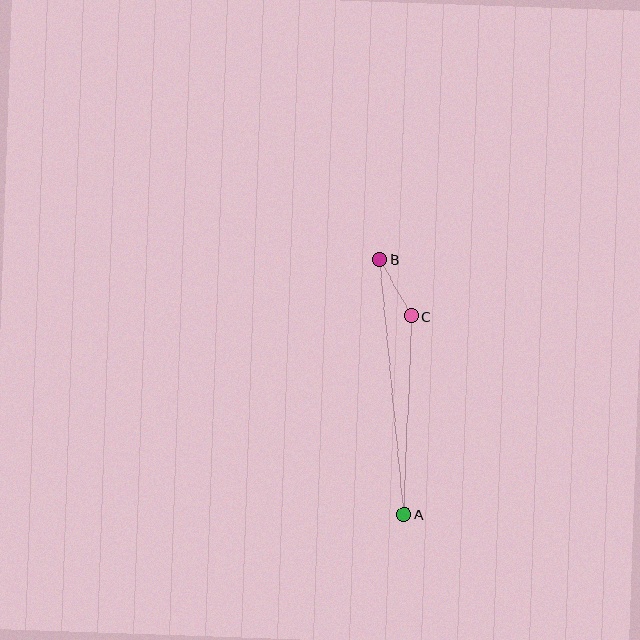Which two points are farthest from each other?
Points A and B are farthest from each other.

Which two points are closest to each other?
Points B and C are closest to each other.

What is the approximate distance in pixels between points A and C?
The distance between A and C is approximately 198 pixels.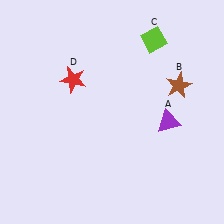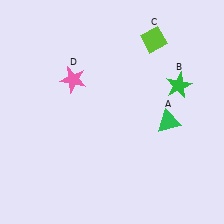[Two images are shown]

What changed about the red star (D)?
In Image 1, D is red. In Image 2, it changed to pink.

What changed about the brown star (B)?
In Image 1, B is brown. In Image 2, it changed to green.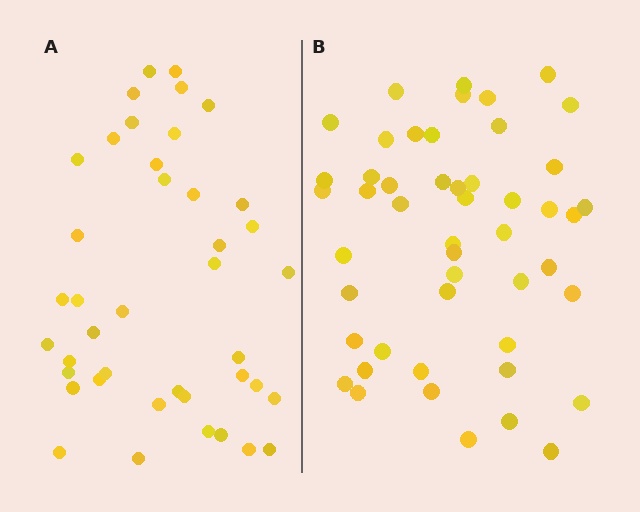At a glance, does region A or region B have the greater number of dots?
Region B (the right region) has more dots.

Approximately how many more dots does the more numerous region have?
Region B has roughly 8 or so more dots than region A.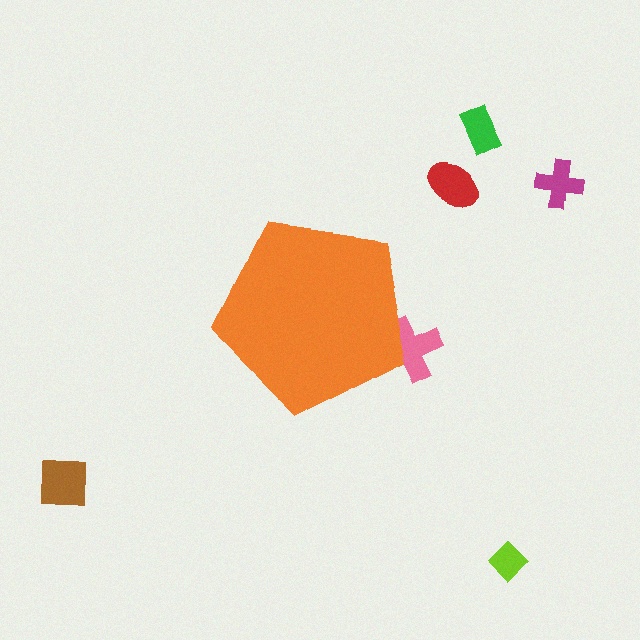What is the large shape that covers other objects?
An orange pentagon.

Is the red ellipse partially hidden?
No, the red ellipse is fully visible.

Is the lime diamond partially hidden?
No, the lime diamond is fully visible.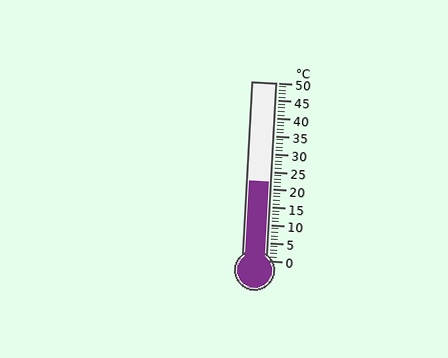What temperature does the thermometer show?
The thermometer shows approximately 22°C.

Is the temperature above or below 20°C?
The temperature is above 20°C.